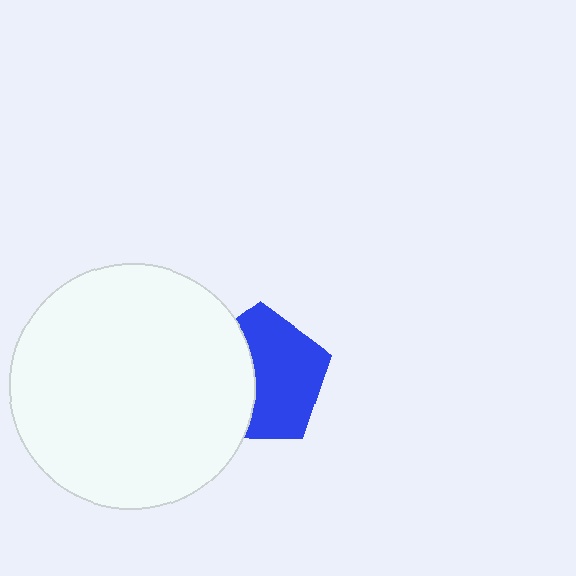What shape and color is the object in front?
The object in front is a white circle.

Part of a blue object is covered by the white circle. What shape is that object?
It is a pentagon.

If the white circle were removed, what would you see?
You would see the complete blue pentagon.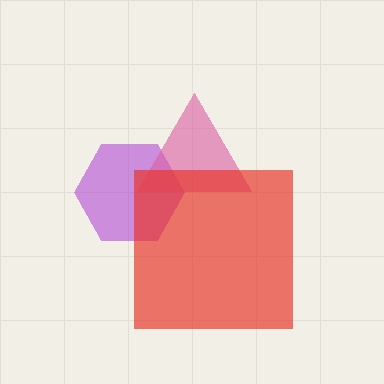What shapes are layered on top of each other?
The layered shapes are: a purple hexagon, a pink triangle, a red square.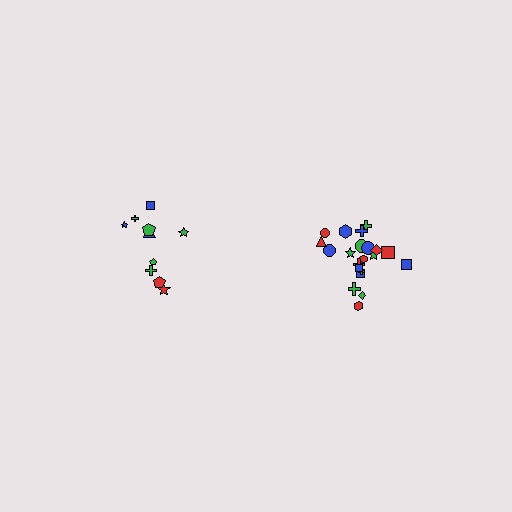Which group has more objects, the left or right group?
The right group.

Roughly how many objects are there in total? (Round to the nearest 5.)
Roughly 30 objects in total.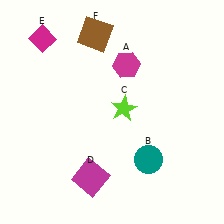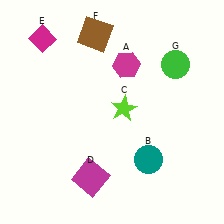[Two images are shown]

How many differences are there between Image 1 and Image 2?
There is 1 difference between the two images.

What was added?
A green circle (G) was added in Image 2.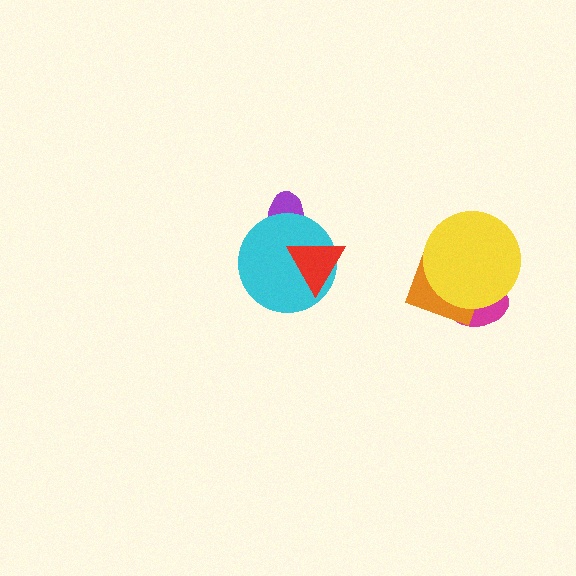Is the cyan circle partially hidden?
Yes, it is partially covered by another shape.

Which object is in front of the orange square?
The yellow circle is in front of the orange square.